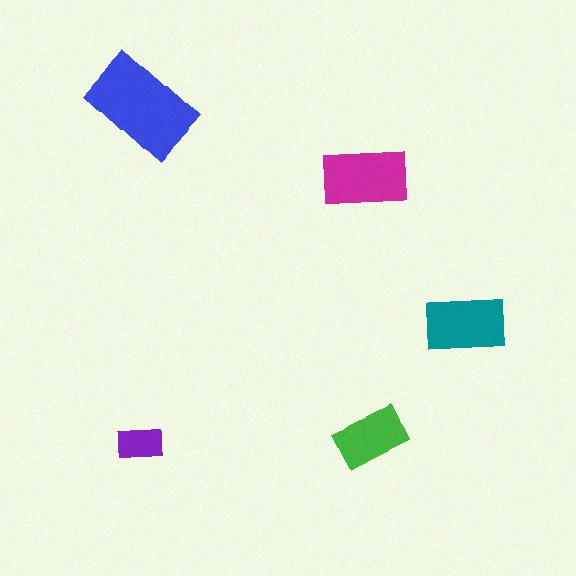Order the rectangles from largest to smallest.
the blue one, the magenta one, the teal one, the green one, the purple one.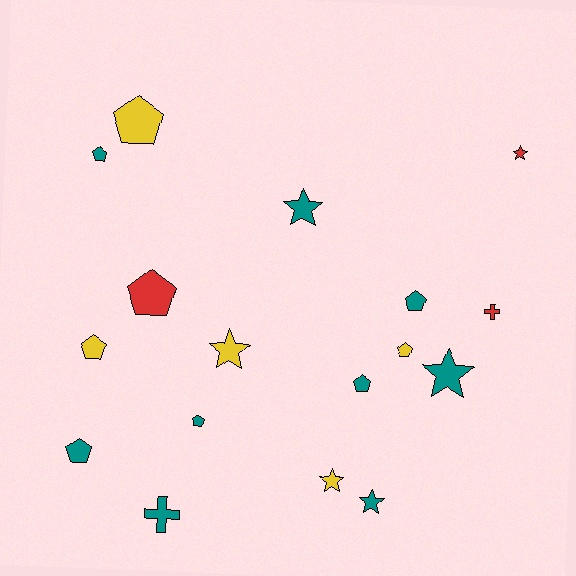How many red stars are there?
There is 1 red star.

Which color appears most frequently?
Teal, with 9 objects.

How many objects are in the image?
There are 17 objects.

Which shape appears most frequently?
Pentagon, with 9 objects.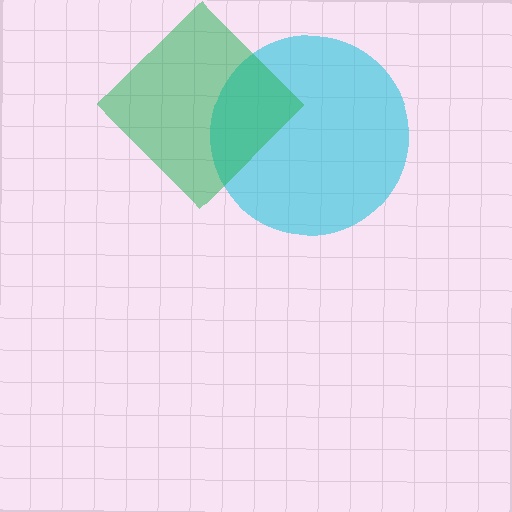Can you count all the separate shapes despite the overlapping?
Yes, there are 2 separate shapes.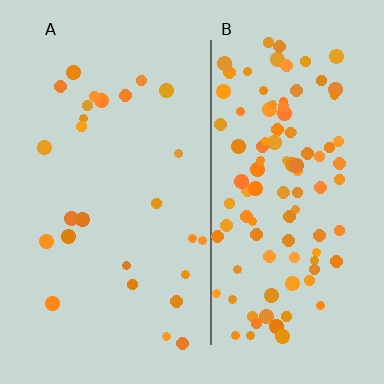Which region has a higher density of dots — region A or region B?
B (the right).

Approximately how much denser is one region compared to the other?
Approximately 3.9× — region B over region A.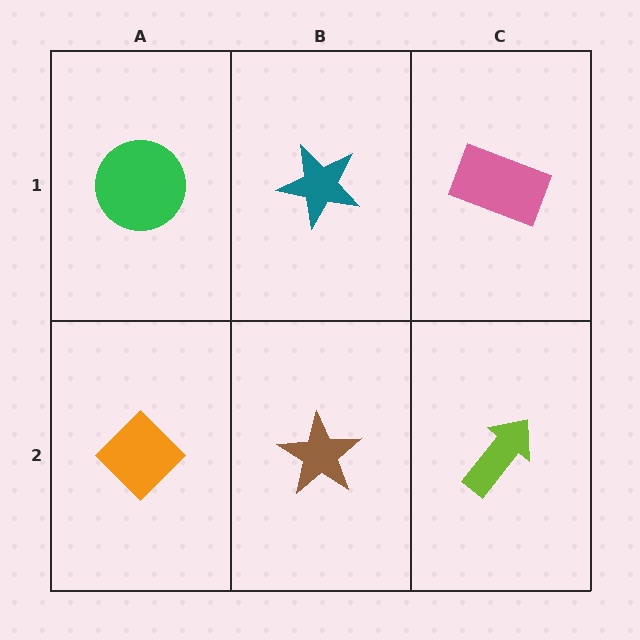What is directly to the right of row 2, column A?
A brown star.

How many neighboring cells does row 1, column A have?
2.